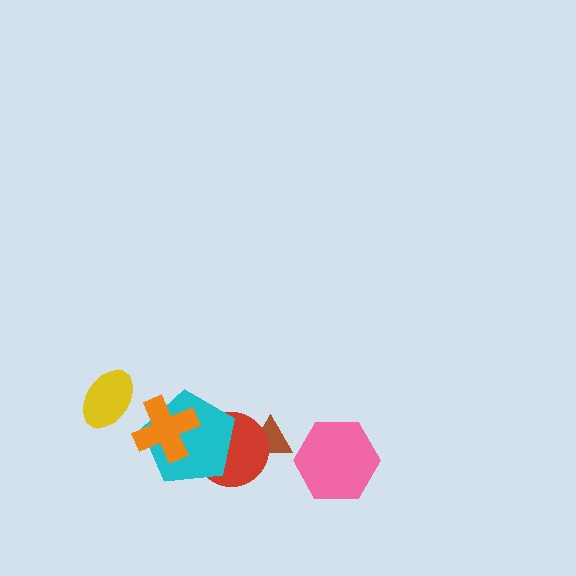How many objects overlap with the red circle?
2 objects overlap with the red circle.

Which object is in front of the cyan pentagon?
The orange cross is in front of the cyan pentagon.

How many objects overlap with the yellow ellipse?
0 objects overlap with the yellow ellipse.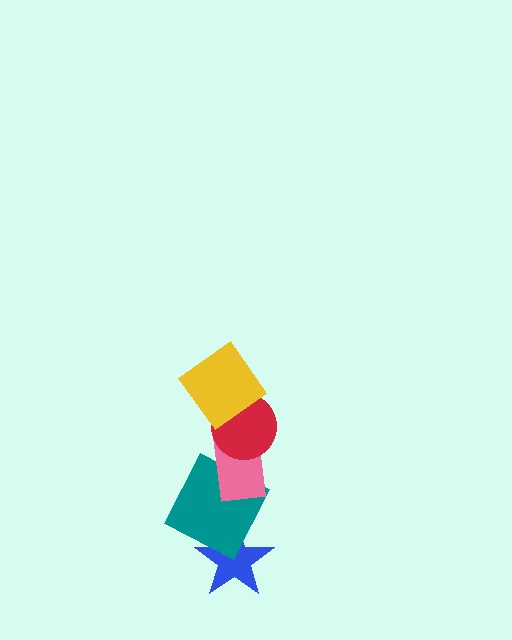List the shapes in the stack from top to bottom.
From top to bottom: the yellow diamond, the red circle, the pink rectangle, the teal square, the blue star.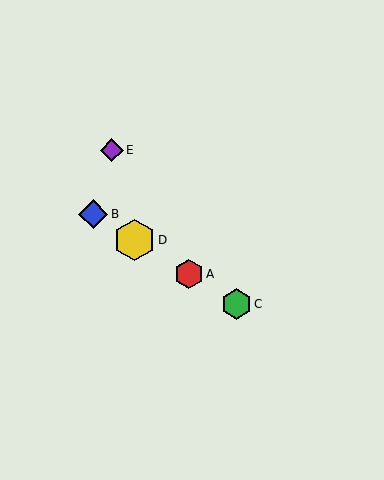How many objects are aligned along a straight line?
4 objects (A, B, C, D) are aligned along a straight line.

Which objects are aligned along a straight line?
Objects A, B, C, D are aligned along a straight line.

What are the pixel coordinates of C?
Object C is at (236, 304).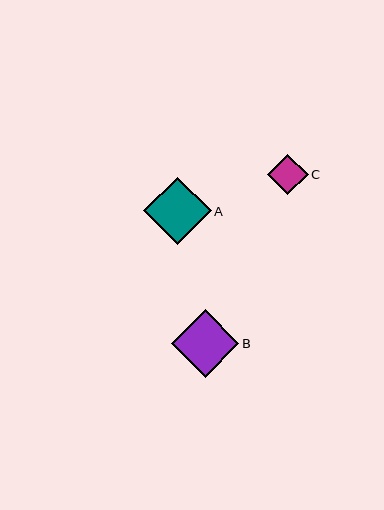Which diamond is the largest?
Diamond B is the largest with a size of approximately 68 pixels.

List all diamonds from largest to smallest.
From largest to smallest: B, A, C.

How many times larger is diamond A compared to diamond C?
Diamond A is approximately 1.7 times the size of diamond C.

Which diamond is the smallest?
Diamond C is the smallest with a size of approximately 41 pixels.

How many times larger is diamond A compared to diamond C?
Diamond A is approximately 1.7 times the size of diamond C.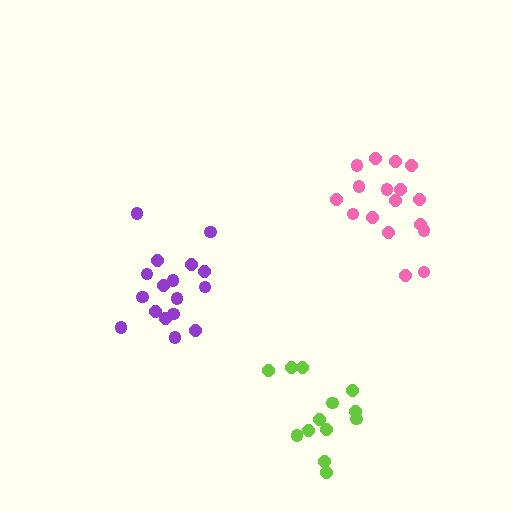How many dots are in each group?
Group 1: 17 dots, Group 2: 17 dots, Group 3: 13 dots (47 total).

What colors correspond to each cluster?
The clusters are colored: pink, purple, lime.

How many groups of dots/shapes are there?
There are 3 groups.